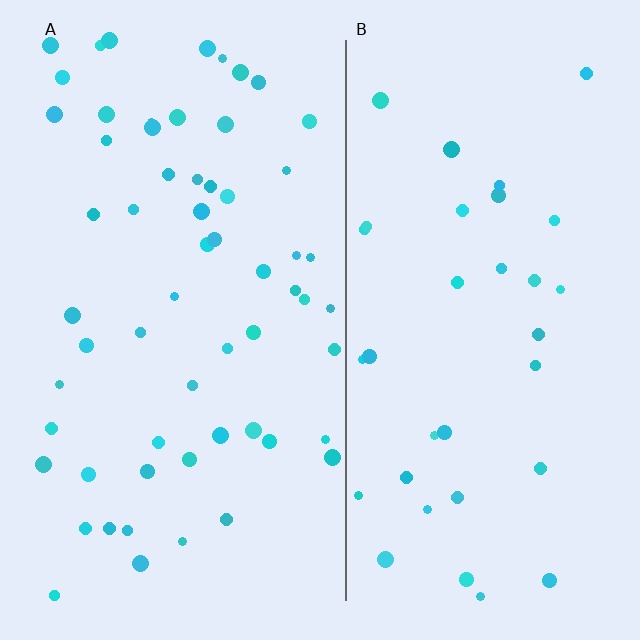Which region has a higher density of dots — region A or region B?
A (the left).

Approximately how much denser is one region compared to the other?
Approximately 1.7× — region A over region B.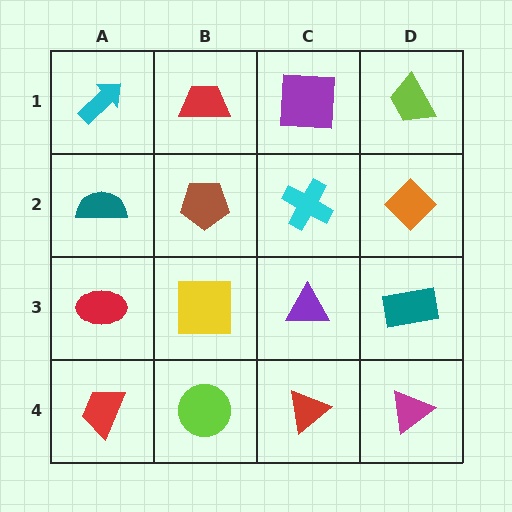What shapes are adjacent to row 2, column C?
A purple square (row 1, column C), a purple triangle (row 3, column C), a brown pentagon (row 2, column B), an orange diamond (row 2, column D).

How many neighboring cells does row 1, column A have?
2.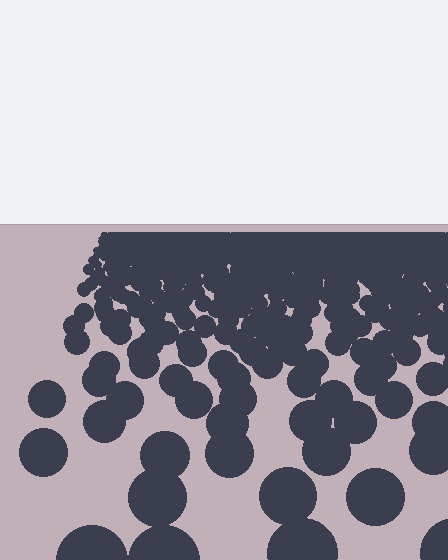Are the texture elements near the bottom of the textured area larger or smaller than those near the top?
Larger. Near the bottom, elements are closer to the viewer and appear at a bigger on-screen size.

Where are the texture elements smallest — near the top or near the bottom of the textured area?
Near the top.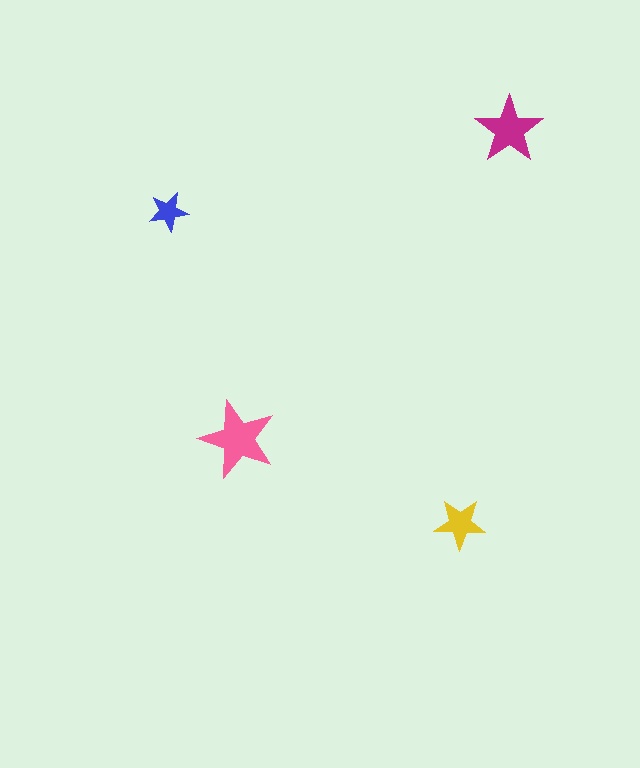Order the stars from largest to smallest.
the pink one, the magenta one, the yellow one, the blue one.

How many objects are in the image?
There are 4 objects in the image.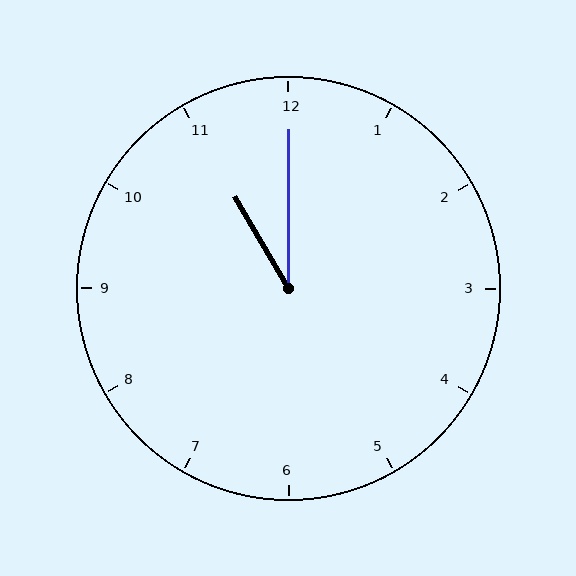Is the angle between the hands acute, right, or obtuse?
It is acute.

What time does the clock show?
11:00.